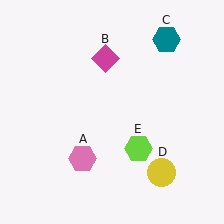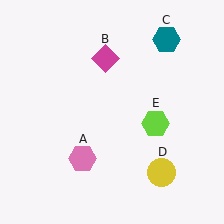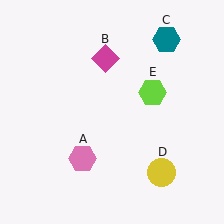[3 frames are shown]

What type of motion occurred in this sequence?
The lime hexagon (object E) rotated counterclockwise around the center of the scene.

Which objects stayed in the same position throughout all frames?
Pink hexagon (object A) and magenta diamond (object B) and teal hexagon (object C) and yellow circle (object D) remained stationary.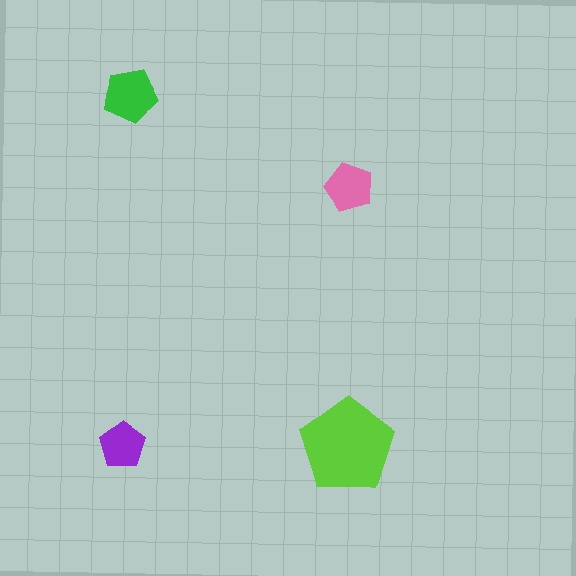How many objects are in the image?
There are 4 objects in the image.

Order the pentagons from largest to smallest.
the lime one, the green one, the pink one, the purple one.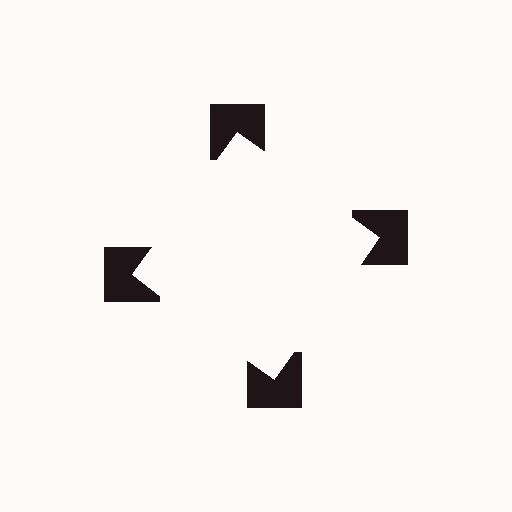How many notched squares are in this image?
There are 4 — one at each vertex of the illusory square.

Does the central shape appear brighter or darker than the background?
It typically appears slightly brighter than the background, even though no actual brightness change is drawn.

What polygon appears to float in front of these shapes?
An illusory square — its edges are inferred from the aligned wedge cuts in the notched squares, not physically drawn.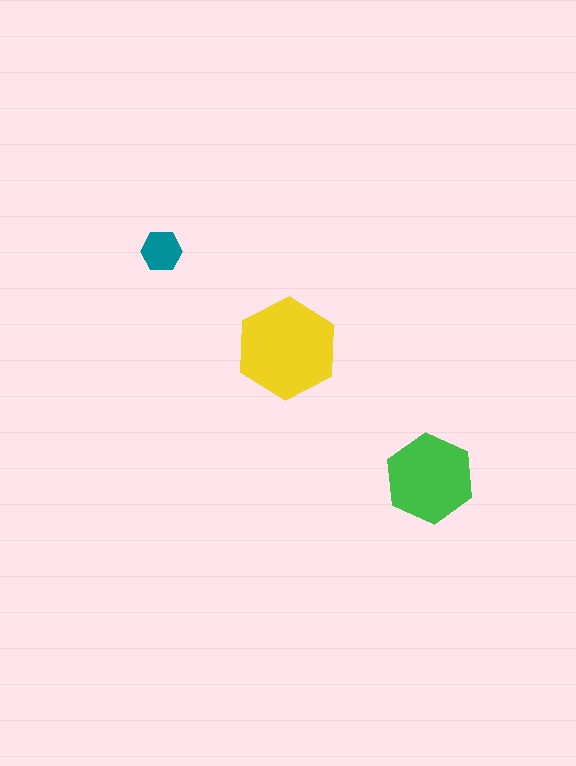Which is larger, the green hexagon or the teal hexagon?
The green one.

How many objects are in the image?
There are 3 objects in the image.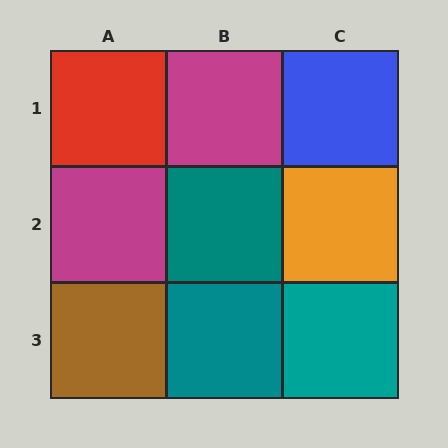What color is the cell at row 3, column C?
Teal.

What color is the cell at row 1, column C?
Blue.